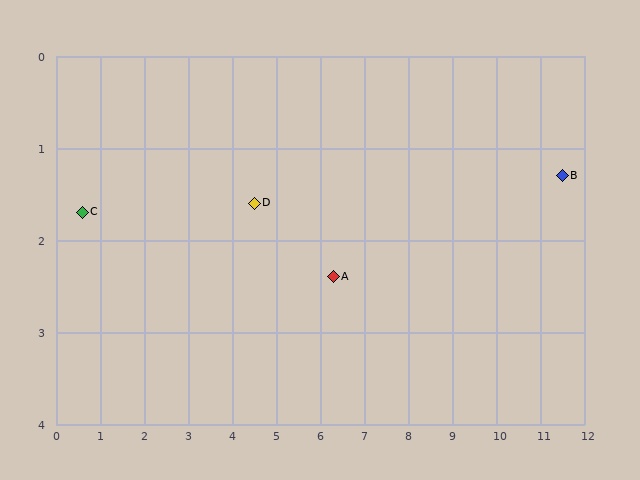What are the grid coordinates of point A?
Point A is at approximately (6.3, 2.4).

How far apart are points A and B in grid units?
Points A and B are about 5.3 grid units apart.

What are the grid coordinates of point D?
Point D is at approximately (4.5, 1.6).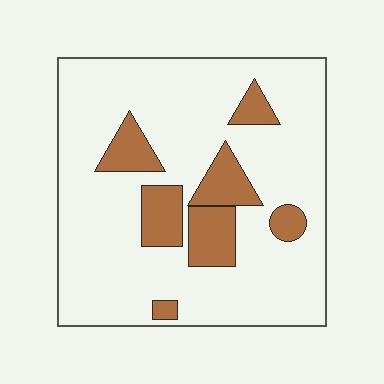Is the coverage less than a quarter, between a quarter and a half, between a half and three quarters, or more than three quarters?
Less than a quarter.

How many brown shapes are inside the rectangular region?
7.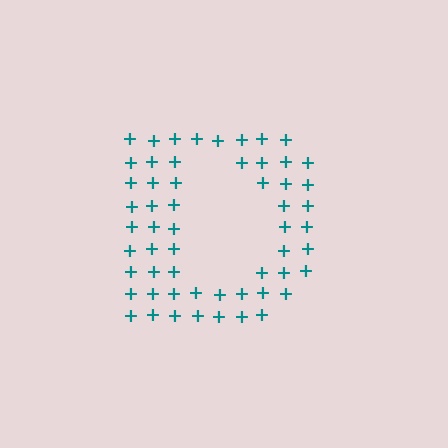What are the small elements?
The small elements are plus signs.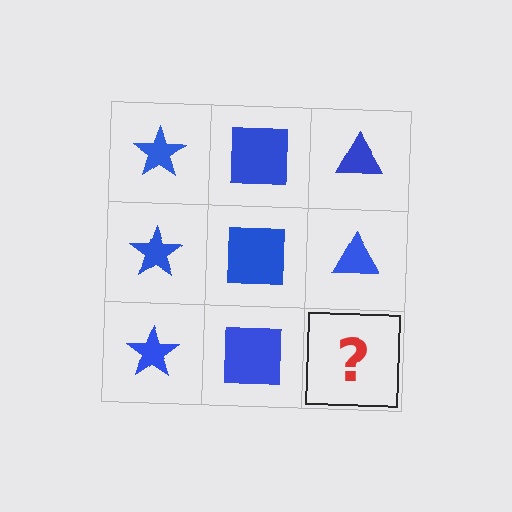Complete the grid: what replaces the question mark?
The question mark should be replaced with a blue triangle.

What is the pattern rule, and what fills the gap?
The rule is that each column has a consistent shape. The gap should be filled with a blue triangle.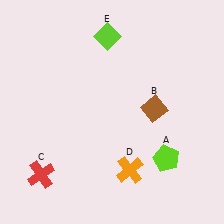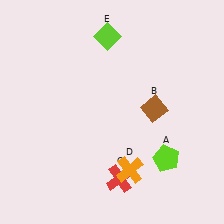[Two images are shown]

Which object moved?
The red cross (C) moved right.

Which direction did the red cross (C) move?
The red cross (C) moved right.